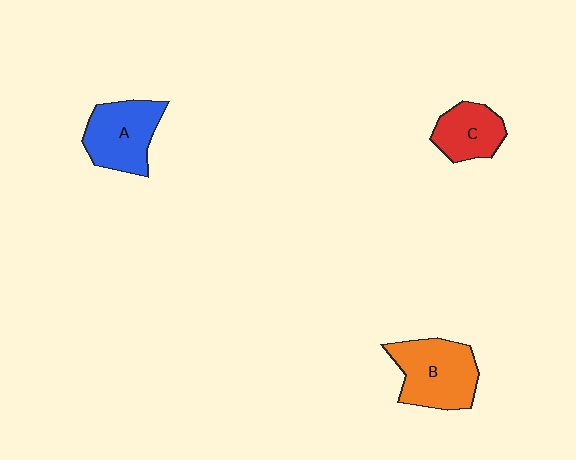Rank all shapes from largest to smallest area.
From largest to smallest: B (orange), A (blue), C (red).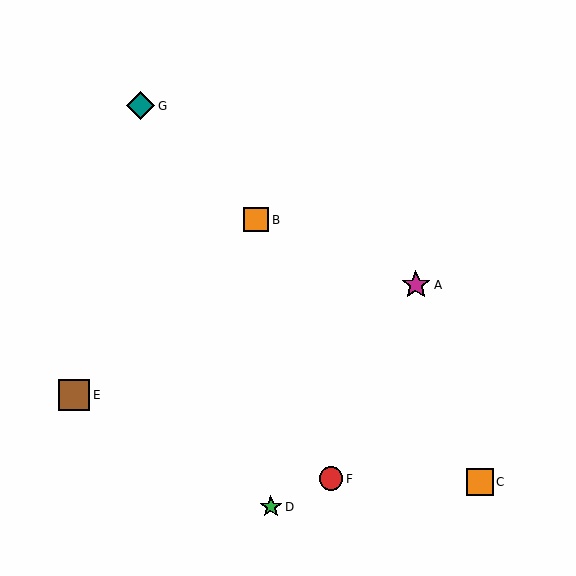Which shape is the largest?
The brown square (labeled E) is the largest.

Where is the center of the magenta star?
The center of the magenta star is at (416, 285).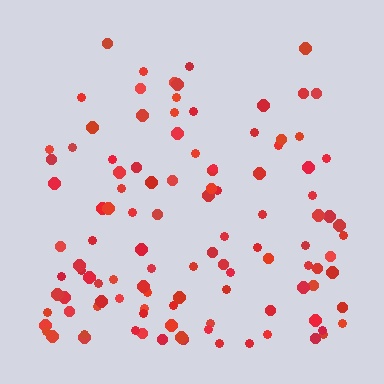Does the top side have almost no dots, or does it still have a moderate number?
Still a moderate number, just noticeably fewer than the bottom.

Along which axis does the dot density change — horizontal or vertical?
Vertical.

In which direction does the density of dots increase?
From top to bottom, with the bottom side densest.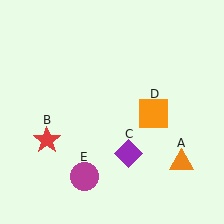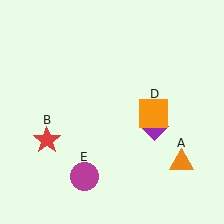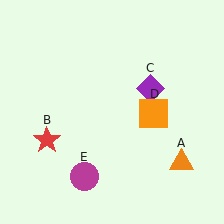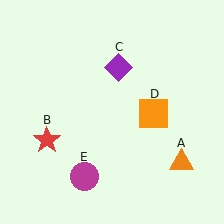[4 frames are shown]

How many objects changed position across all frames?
1 object changed position: purple diamond (object C).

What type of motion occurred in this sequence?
The purple diamond (object C) rotated counterclockwise around the center of the scene.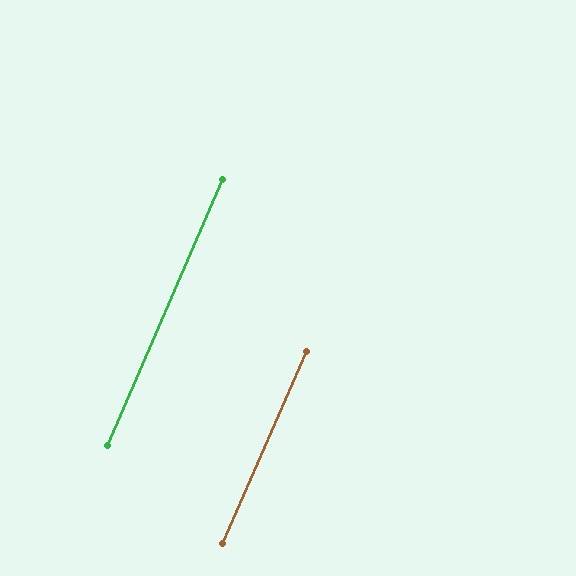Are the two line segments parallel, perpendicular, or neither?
Parallel — their directions differ by only 0.0°.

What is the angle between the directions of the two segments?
Approximately 0 degrees.